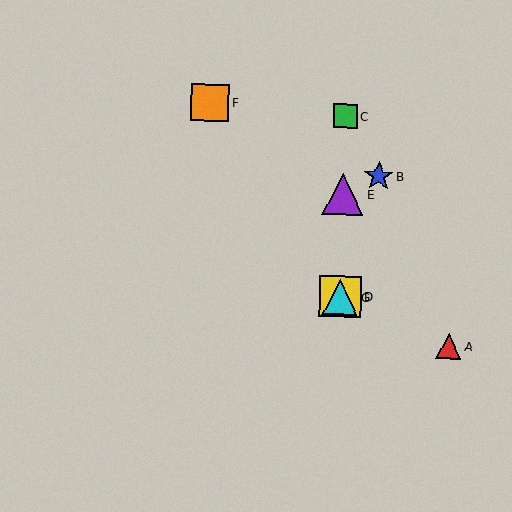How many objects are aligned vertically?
4 objects (C, D, E, G) are aligned vertically.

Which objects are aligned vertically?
Objects C, D, E, G are aligned vertically.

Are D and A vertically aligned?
No, D is at x≈340 and A is at x≈449.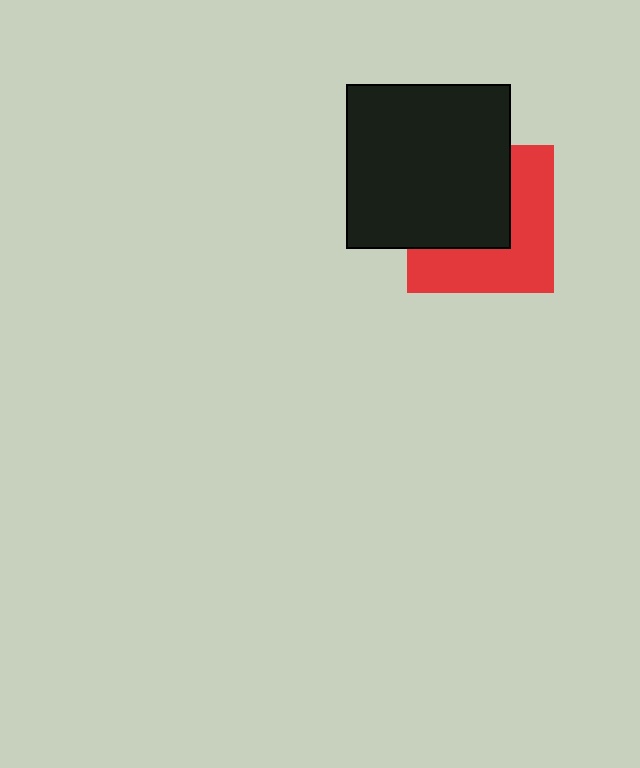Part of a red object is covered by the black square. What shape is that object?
It is a square.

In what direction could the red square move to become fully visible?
The red square could move toward the lower-right. That would shift it out from behind the black square entirely.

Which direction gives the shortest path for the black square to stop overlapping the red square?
Moving toward the upper-left gives the shortest separation.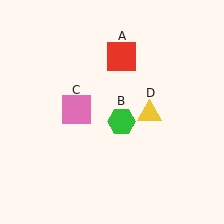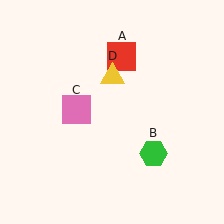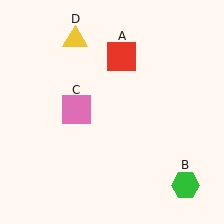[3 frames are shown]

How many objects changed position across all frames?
2 objects changed position: green hexagon (object B), yellow triangle (object D).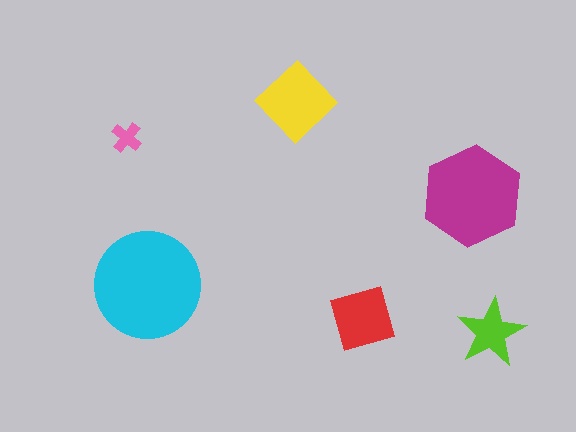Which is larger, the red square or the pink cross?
The red square.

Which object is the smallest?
The pink cross.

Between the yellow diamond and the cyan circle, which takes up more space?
The cyan circle.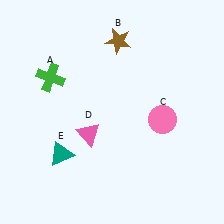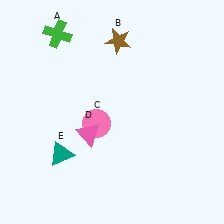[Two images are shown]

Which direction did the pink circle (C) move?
The pink circle (C) moved left.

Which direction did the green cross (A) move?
The green cross (A) moved up.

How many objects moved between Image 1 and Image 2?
2 objects moved between the two images.